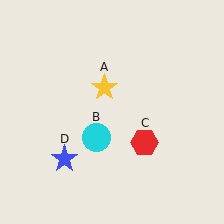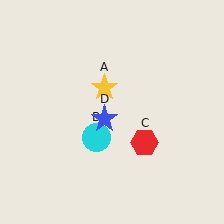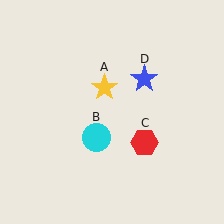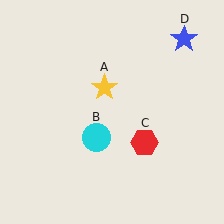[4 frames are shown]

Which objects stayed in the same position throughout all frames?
Yellow star (object A) and cyan circle (object B) and red hexagon (object C) remained stationary.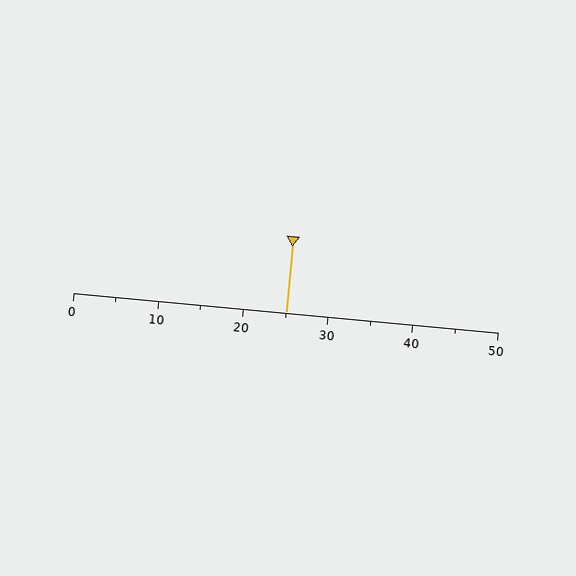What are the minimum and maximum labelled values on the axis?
The axis runs from 0 to 50.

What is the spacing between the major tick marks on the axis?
The major ticks are spaced 10 apart.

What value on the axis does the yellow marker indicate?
The marker indicates approximately 25.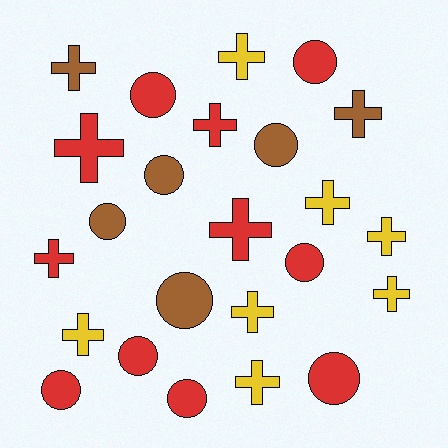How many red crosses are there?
There are 4 red crosses.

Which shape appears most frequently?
Cross, with 13 objects.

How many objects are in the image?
There are 24 objects.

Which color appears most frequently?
Red, with 11 objects.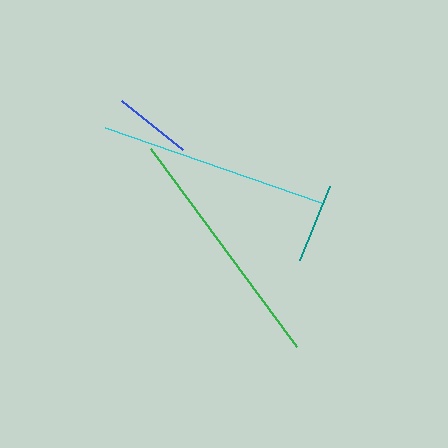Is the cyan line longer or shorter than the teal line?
The cyan line is longer than the teal line.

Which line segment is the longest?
The green line is the longest at approximately 246 pixels.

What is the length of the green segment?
The green segment is approximately 246 pixels long.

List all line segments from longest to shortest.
From longest to shortest: green, cyan, teal, blue.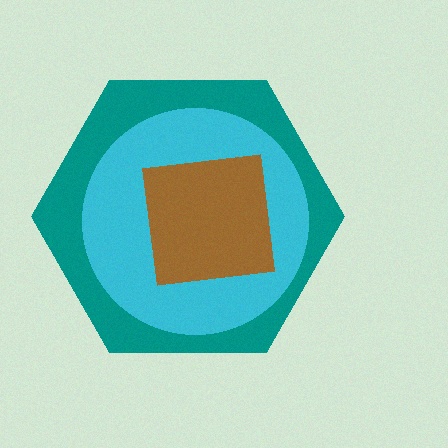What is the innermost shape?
The brown square.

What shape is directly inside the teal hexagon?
The cyan circle.